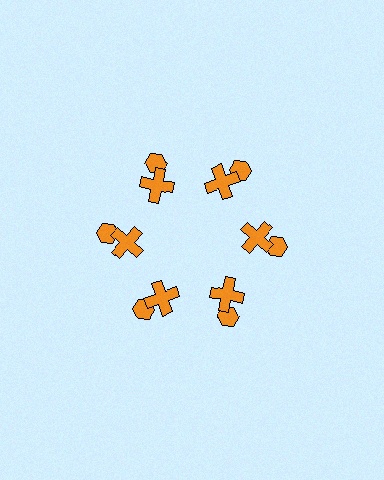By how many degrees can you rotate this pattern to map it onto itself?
The pattern maps onto itself every 60 degrees of rotation.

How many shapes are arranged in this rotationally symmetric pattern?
There are 12 shapes, arranged in 6 groups of 2.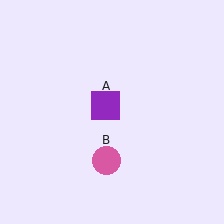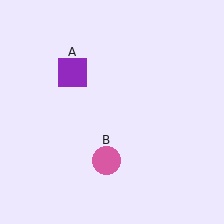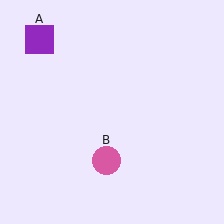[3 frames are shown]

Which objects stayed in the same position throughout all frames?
Pink circle (object B) remained stationary.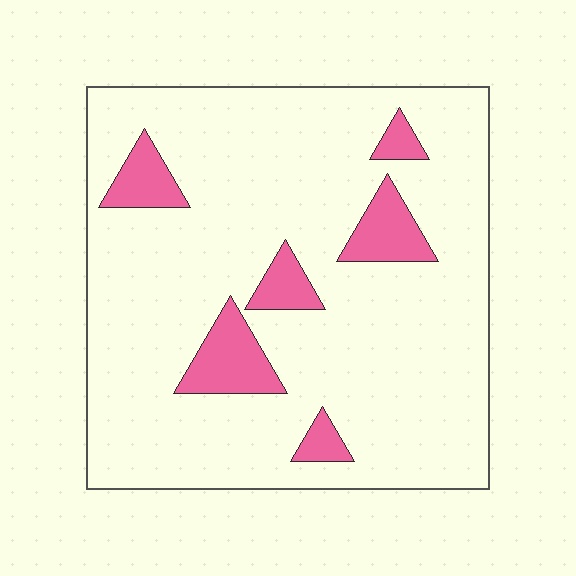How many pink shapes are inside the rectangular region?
6.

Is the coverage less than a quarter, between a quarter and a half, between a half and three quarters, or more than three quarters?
Less than a quarter.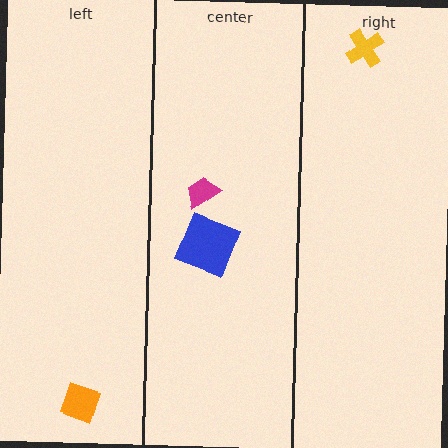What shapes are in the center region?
The magenta trapezoid, the blue square.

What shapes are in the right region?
The yellow cross.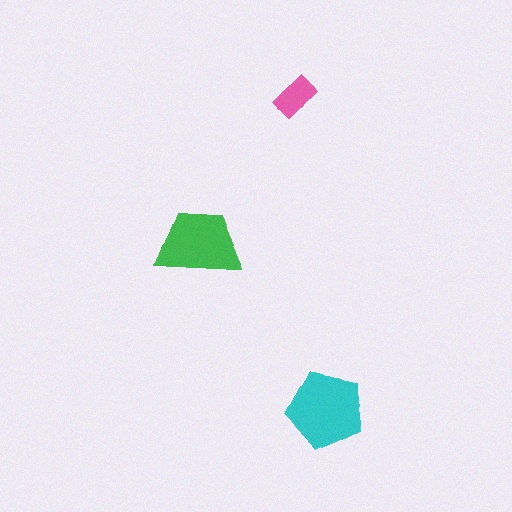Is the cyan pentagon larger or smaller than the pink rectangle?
Larger.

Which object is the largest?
The cyan pentagon.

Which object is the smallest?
The pink rectangle.